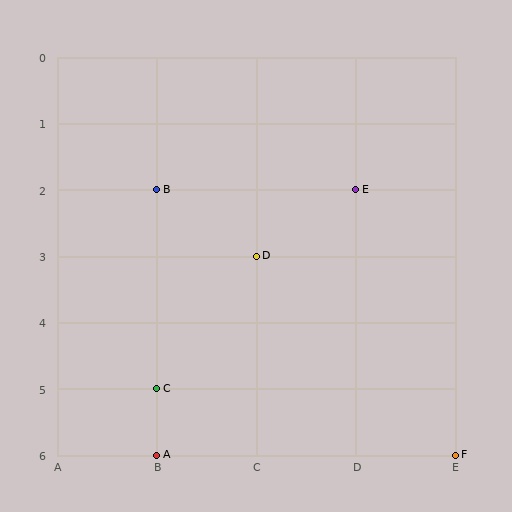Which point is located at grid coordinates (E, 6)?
Point F is at (E, 6).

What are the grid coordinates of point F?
Point F is at grid coordinates (E, 6).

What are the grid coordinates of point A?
Point A is at grid coordinates (B, 6).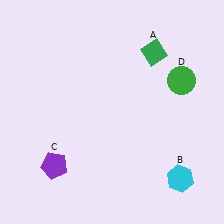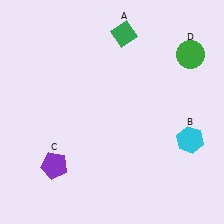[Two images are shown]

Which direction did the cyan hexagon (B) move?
The cyan hexagon (B) moved up.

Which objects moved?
The objects that moved are: the green diamond (A), the cyan hexagon (B), the green circle (D).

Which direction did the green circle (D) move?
The green circle (D) moved up.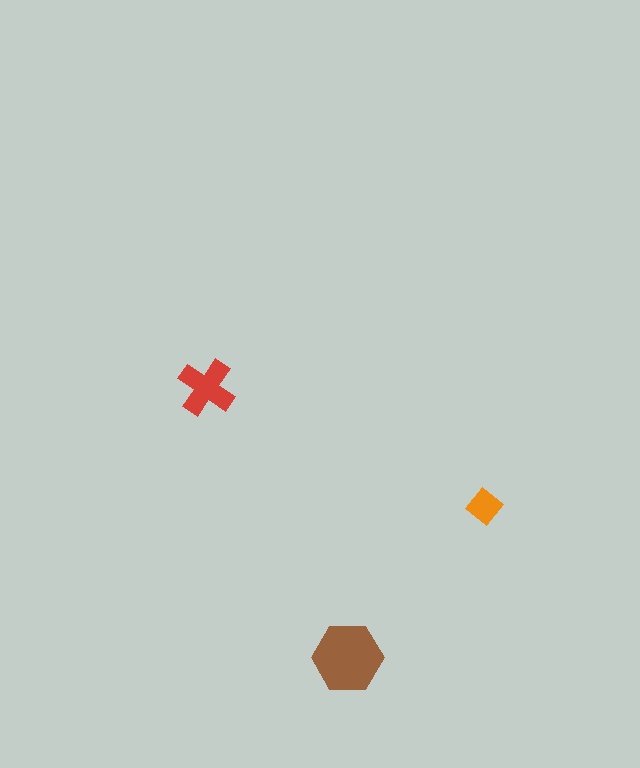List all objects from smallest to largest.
The orange diamond, the red cross, the brown hexagon.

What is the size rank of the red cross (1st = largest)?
2nd.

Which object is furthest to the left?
The red cross is leftmost.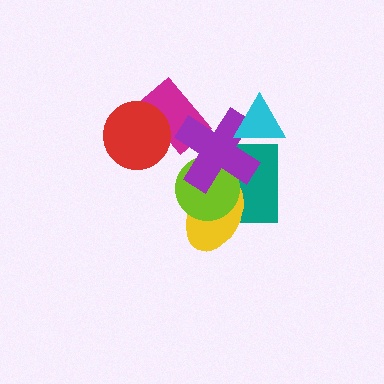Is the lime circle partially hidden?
Yes, it is partially covered by another shape.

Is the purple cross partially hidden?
Yes, it is partially covered by another shape.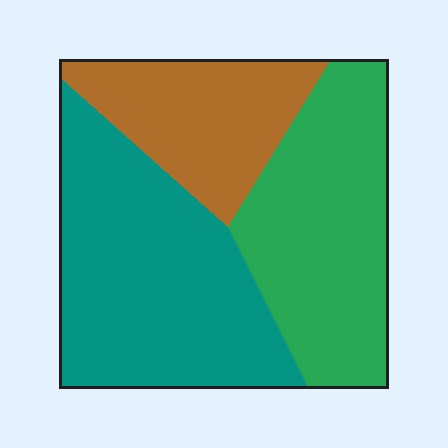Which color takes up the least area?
Brown, at roughly 20%.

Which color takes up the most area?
Teal, at roughly 45%.